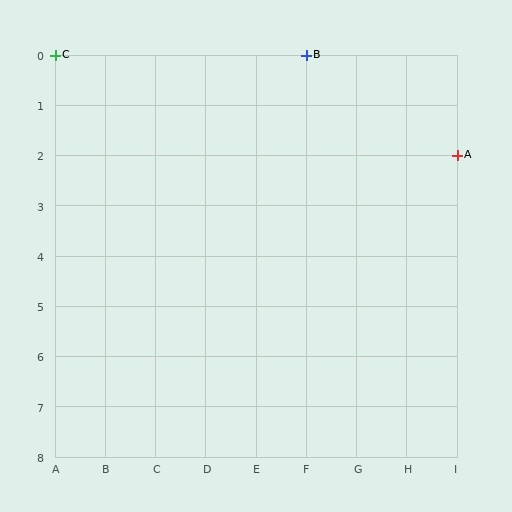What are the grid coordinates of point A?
Point A is at grid coordinates (I, 2).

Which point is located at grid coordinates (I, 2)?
Point A is at (I, 2).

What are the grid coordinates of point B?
Point B is at grid coordinates (F, 0).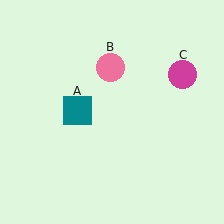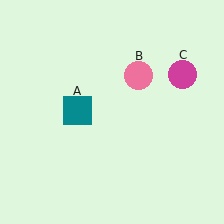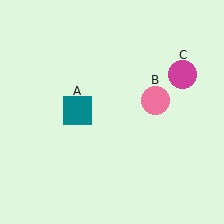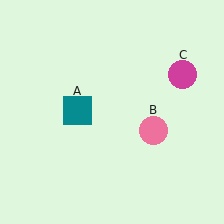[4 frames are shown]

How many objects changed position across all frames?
1 object changed position: pink circle (object B).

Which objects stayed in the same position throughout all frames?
Teal square (object A) and magenta circle (object C) remained stationary.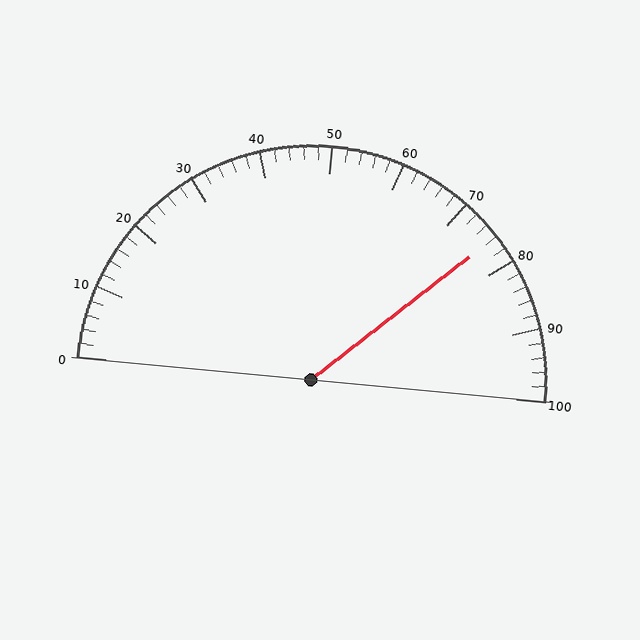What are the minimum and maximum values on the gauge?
The gauge ranges from 0 to 100.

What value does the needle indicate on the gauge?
The needle indicates approximately 76.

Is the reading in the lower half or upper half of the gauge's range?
The reading is in the upper half of the range (0 to 100).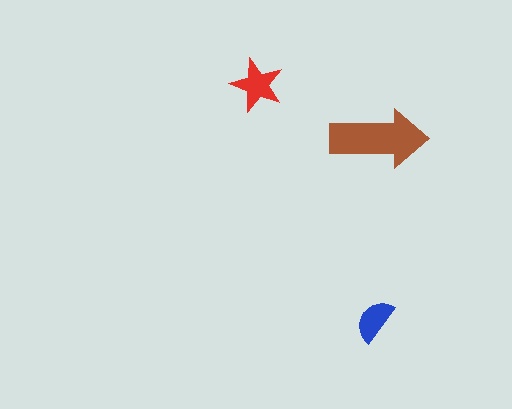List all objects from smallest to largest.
The blue semicircle, the red star, the brown arrow.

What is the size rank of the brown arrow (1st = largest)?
1st.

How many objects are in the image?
There are 3 objects in the image.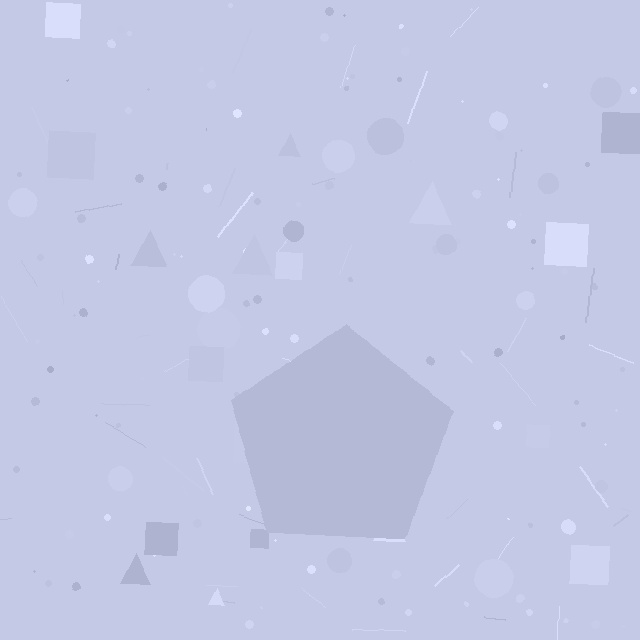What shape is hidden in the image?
A pentagon is hidden in the image.